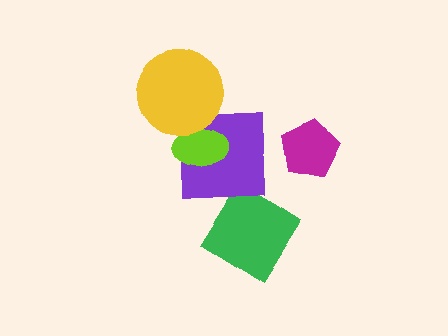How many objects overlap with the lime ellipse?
2 objects overlap with the lime ellipse.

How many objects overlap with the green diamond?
0 objects overlap with the green diamond.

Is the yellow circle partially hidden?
No, no other shape covers it.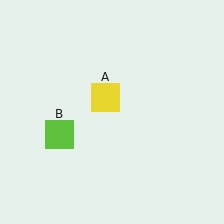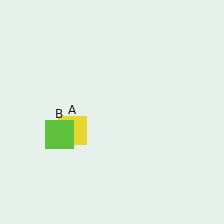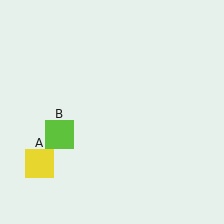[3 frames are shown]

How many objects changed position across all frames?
1 object changed position: yellow square (object A).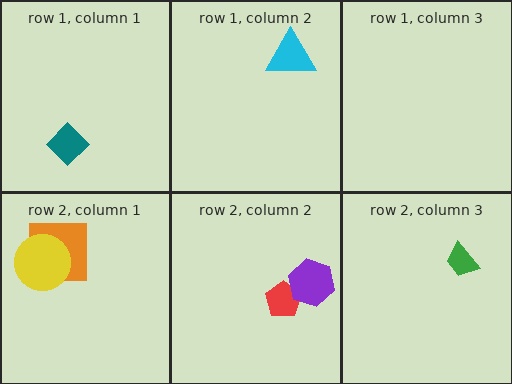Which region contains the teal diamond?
The row 1, column 1 region.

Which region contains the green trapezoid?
The row 2, column 3 region.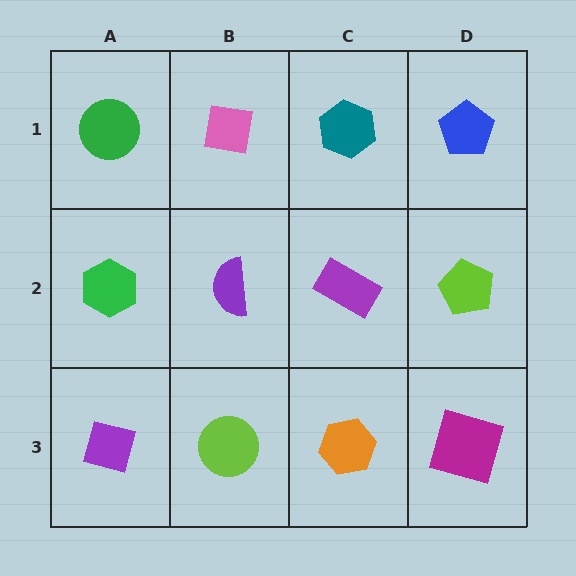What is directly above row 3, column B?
A purple semicircle.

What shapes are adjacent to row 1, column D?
A lime pentagon (row 2, column D), a teal hexagon (row 1, column C).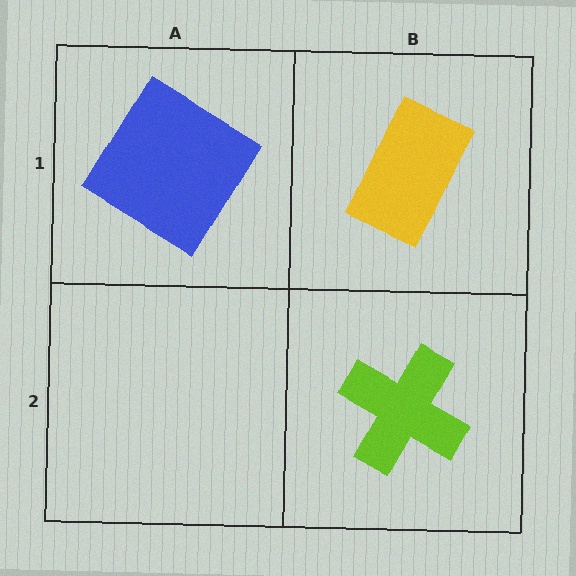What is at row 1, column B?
A yellow rectangle.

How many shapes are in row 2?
1 shape.